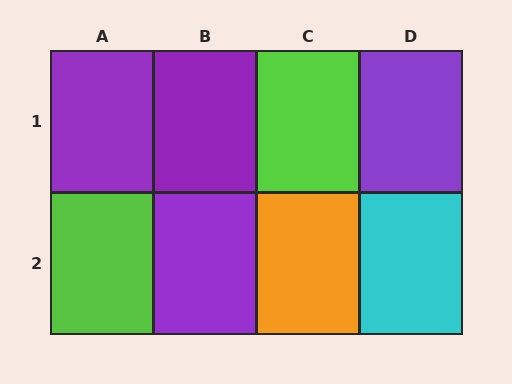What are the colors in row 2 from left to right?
Lime, purple, orange, cyan.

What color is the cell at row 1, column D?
Purple.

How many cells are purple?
4 cells are purple.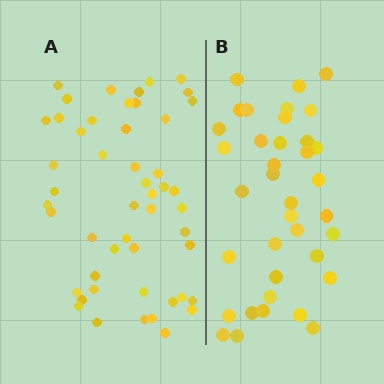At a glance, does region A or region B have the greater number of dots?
Region A (the left region) has more dots.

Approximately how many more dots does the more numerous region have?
Region A has approximately 15 more dots than region B.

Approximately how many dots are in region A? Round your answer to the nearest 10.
About 50 dots.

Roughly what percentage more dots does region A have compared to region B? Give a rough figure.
About 35% more.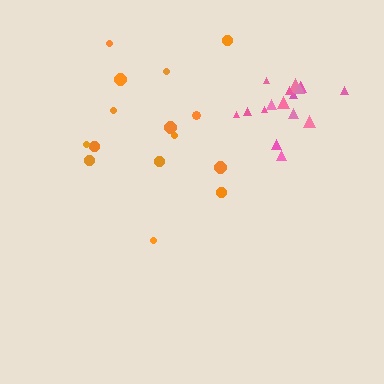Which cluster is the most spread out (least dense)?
Orange.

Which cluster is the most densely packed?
Pink.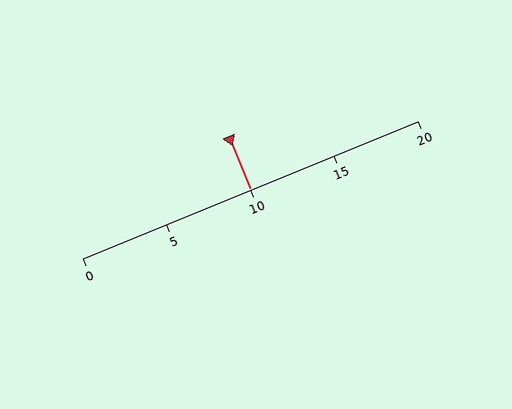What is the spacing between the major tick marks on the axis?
The major ticks are spaced 5 apart.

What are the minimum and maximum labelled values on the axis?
The axis runs from 0 to 20.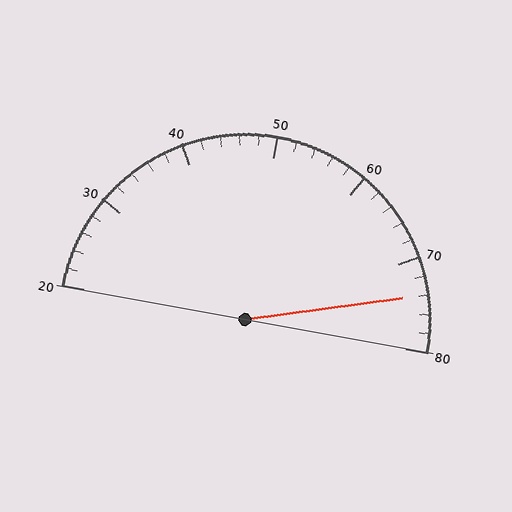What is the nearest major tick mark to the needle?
The nearest major tick mark is 70.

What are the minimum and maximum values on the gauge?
The gauge ranges from 20 to 80.